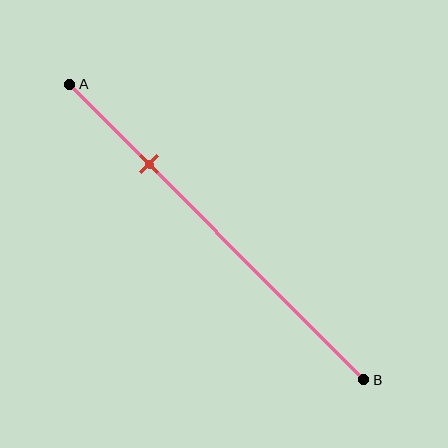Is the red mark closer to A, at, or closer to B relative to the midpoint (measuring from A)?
The red mark is closer to point A than the midpoint of segment AB.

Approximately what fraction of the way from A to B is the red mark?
The red mark is approximately 25% of the way from A to B.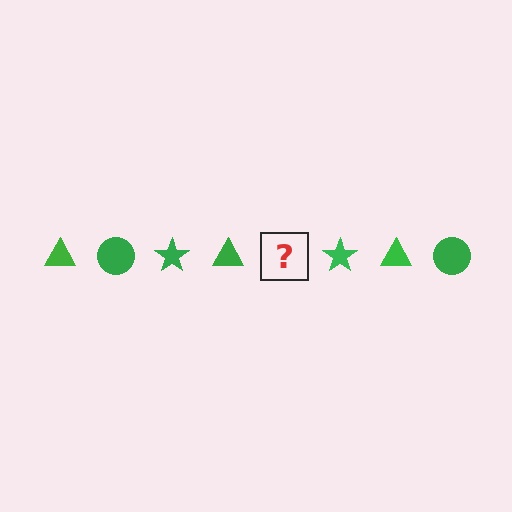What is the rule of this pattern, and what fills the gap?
The rule is that the pattern cycles through triangle, circle, star shapes in green. The gap should be filled with a green circle.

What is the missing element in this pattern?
The missing element is a green circle.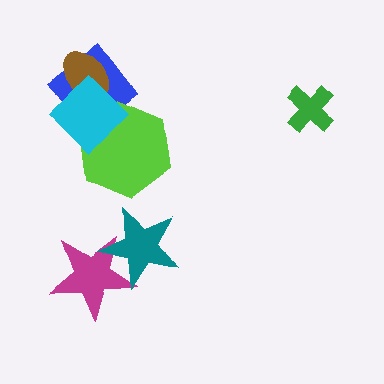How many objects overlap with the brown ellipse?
2 objects overlap with the brown ellipse.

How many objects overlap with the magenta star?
1 object overlaps with the magenta star.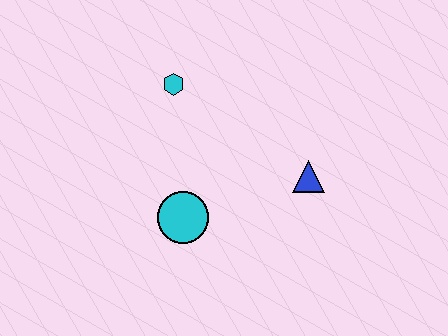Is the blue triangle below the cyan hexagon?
Yes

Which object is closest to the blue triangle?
The cyan circle is closest to the blue triangle.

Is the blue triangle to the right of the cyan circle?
Yes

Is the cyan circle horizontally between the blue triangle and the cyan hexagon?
Yes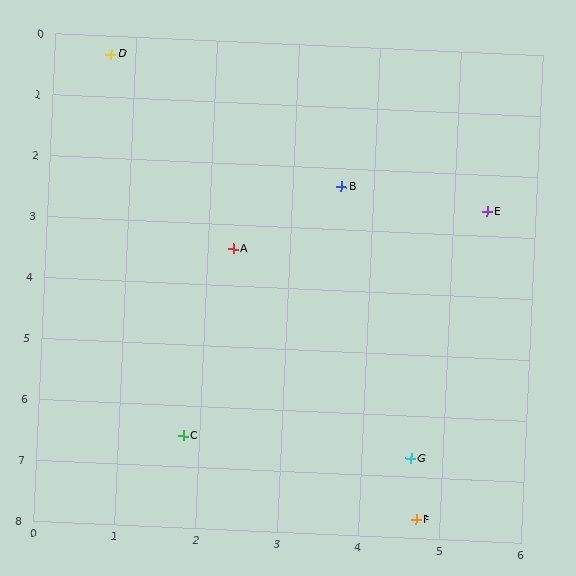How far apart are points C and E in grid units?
Points C and E are about 5.3 grid units apart.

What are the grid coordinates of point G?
Point G is at approximately (4.6, 6.7).